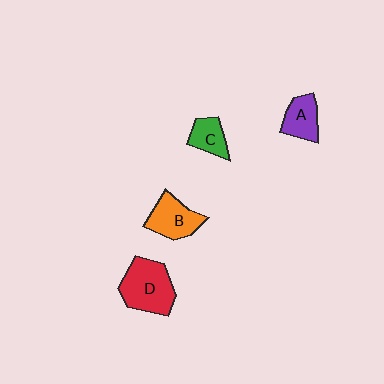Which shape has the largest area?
Shape D (red).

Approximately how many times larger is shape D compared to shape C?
Approximately 2.1 times.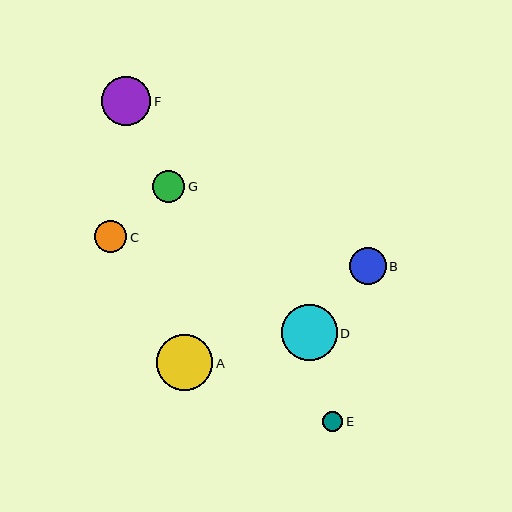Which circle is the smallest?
Circle E is the smallest with a size of approximately 20 pixels.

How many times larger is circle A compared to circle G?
Circle A is approximately 1.8 times the size of circle G.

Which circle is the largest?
Circle A is the largest with a size of approximately 56 pixels.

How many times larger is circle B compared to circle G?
Circle B is approximately 1.2 times the size of circle G.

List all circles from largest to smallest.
From largest to smallest: A, D, F, B, C, G, E.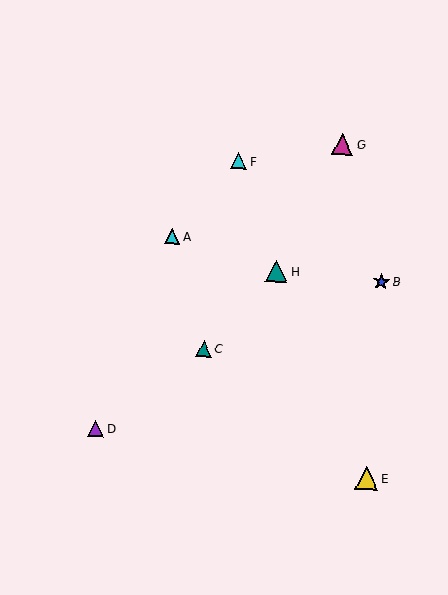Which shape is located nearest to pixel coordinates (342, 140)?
The magenta triangle (labeled G) at (343, 145) is nearest to that location.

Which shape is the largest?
The yellow triangle (labeled E) is the largest.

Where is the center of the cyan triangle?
The center of the cyan triangle is at (172, 236).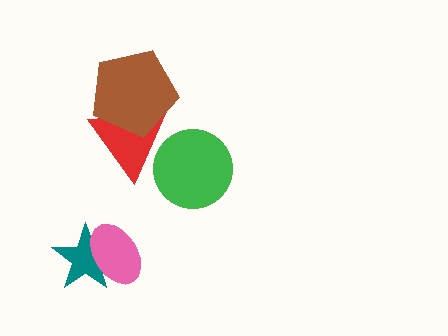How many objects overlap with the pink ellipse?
1 object overlaps with the pink ellipse.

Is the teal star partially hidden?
Yes, it is partially covered by another shape.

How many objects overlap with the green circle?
1 object overlaps with the green circle.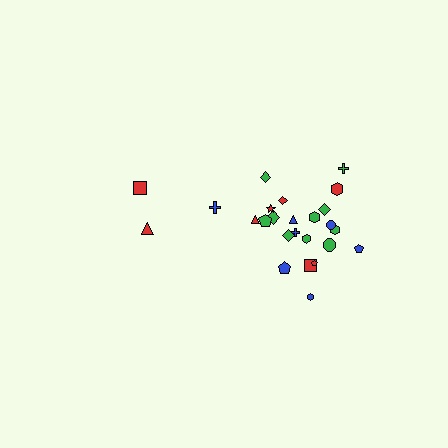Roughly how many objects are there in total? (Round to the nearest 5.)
Roughly 25 objects in total.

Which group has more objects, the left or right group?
The right group.